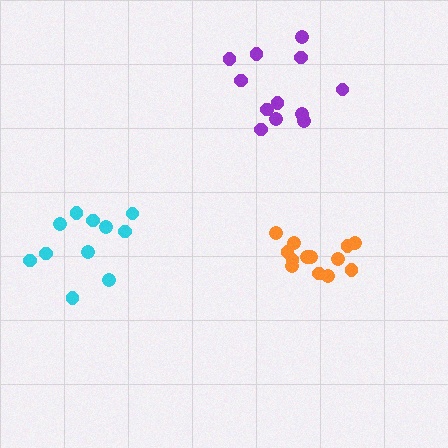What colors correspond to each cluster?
The clusters are colored: orange, cyan, purple.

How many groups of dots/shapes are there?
There are 3 groups.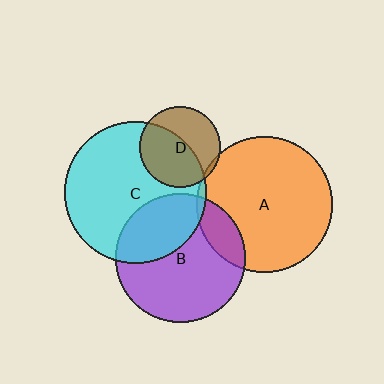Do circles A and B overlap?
Yes.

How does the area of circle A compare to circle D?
Approximately 2.8 times.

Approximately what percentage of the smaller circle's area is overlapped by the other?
Approximately 15%.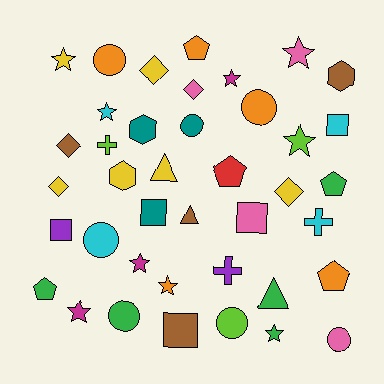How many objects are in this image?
There are 40 objects.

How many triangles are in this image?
There are 3 triangles.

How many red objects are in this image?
There is 1 red object.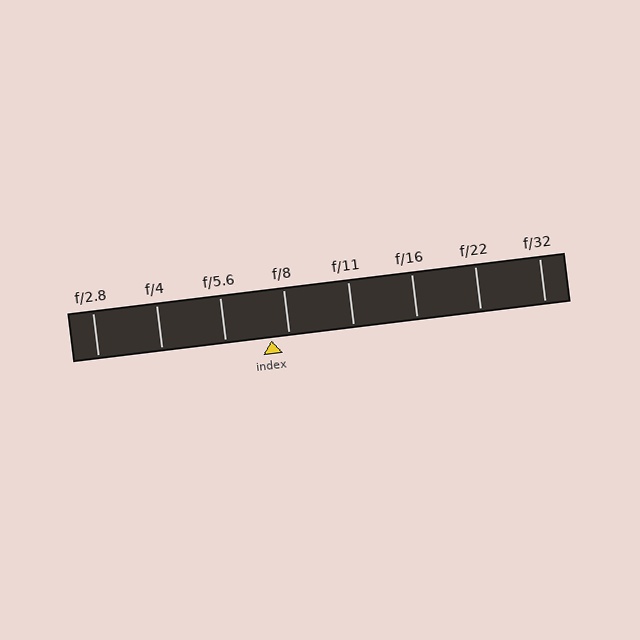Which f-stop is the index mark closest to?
The index mark is closest to f/8.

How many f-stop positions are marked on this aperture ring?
There are 8 f-stop positions marked.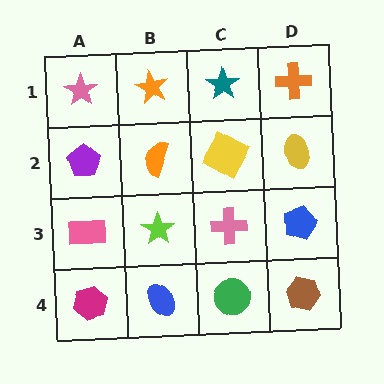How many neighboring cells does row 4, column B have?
3.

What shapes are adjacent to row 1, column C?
A yellow square (row 2, column C), an orange star (row 1, column B), an orange cross (row 1, column D).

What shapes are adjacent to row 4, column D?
A blue pentagon (row 3, column D), a green circle (row 4, column C).